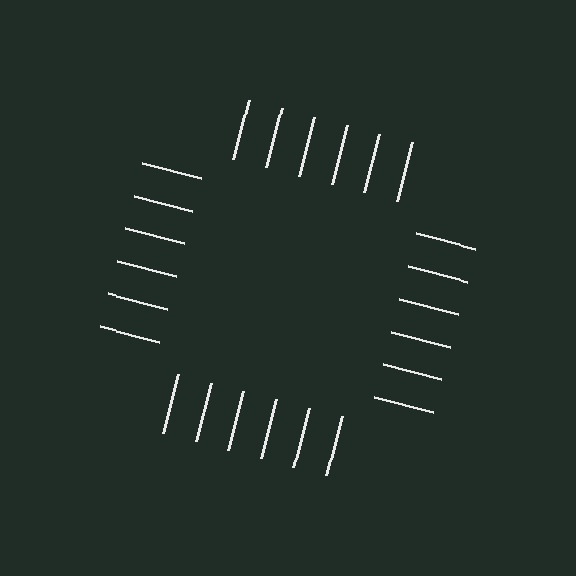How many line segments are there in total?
24 — 6 along each of the 4 edges.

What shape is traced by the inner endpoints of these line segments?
An illusory square — the line segments terminate on its edges but no continuous stroke is drawn.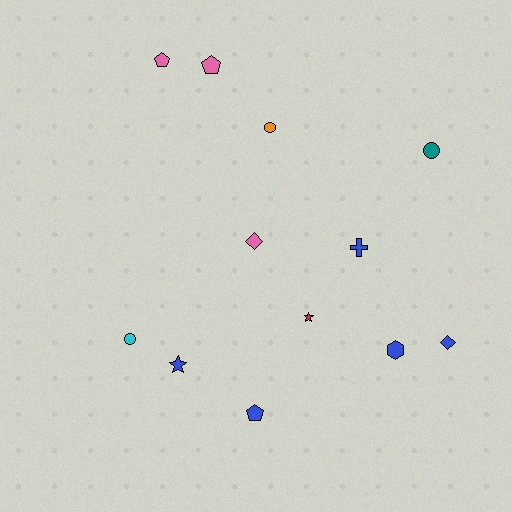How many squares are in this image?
There are no squares.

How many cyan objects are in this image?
There is 1 cyan object.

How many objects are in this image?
There are 12 objects.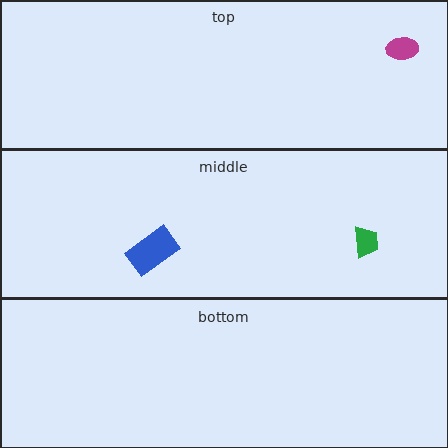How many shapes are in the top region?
1.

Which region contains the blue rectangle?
The middle region.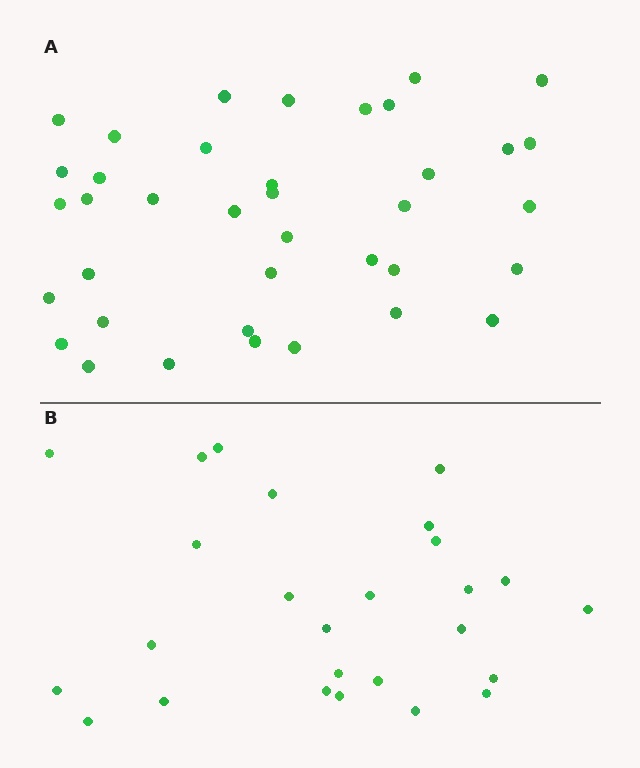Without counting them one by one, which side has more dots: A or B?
Region A (the top region) has more dots.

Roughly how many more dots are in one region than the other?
Region A has roughly 12 or so more dots than region B.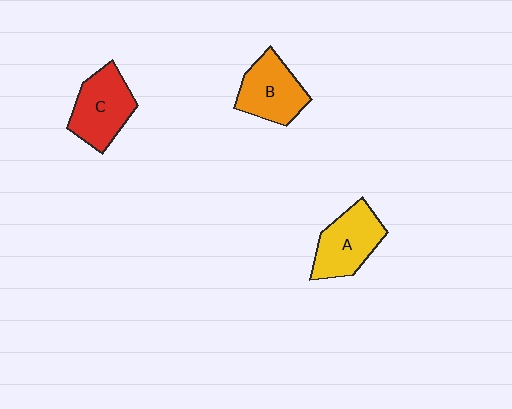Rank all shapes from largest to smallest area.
From largest to smallest: C (red), A (yellow), B (orange).